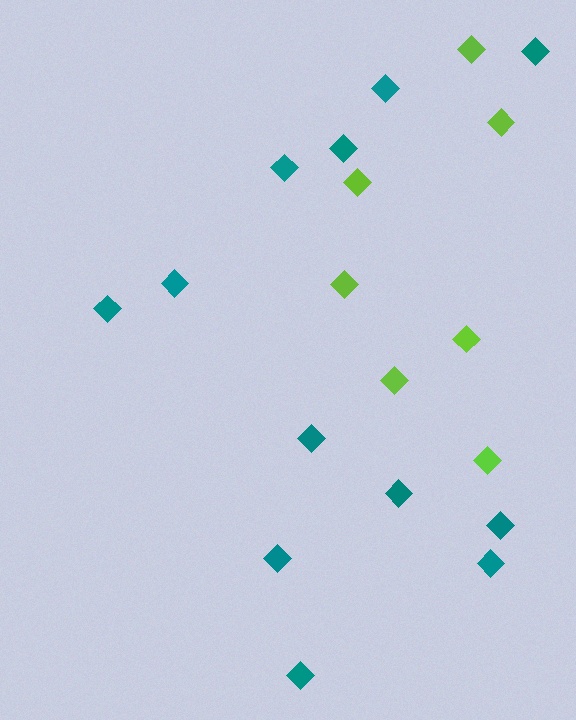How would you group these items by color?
There are 2 groups: one group of lime diamonds (7) and one group of teal diamonds (12).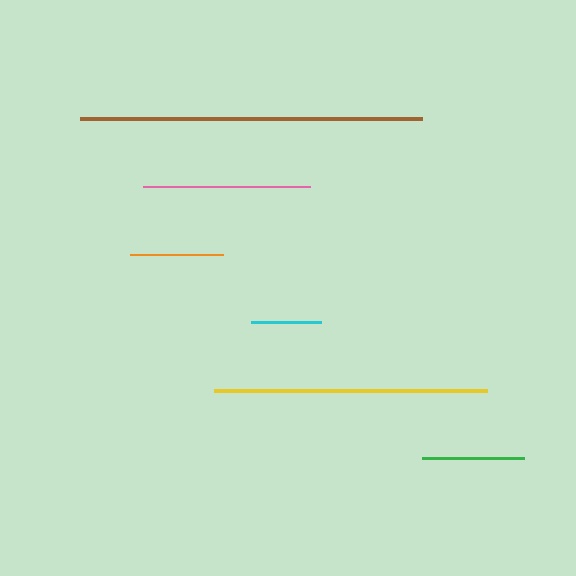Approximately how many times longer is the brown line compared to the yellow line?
The brown line is approximately 1.3 times the length of the yellow line.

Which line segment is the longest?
The brown line is the longest at approximately 342 pixels.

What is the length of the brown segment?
The brown segment is approximately 342 pixels long.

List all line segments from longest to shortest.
From longest to shortest: brown, yellow, pink, green, orange, cyan.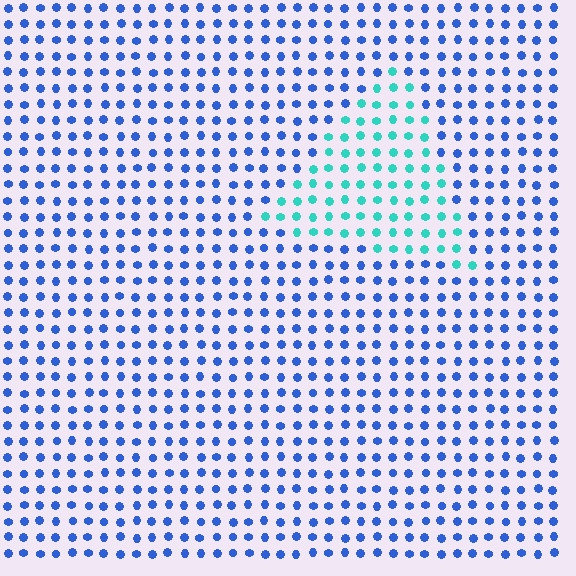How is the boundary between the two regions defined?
The boundary is defined purely by a slight shift in hue (about 50 degrees). Spacing, size, and orientation are identical on both sides.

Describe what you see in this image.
The image is filled with small blue elements in a uniform arrangement. A triangle-shaped region is visible where the elements are tinted to a slightly different hue, forming a subtle color boundary.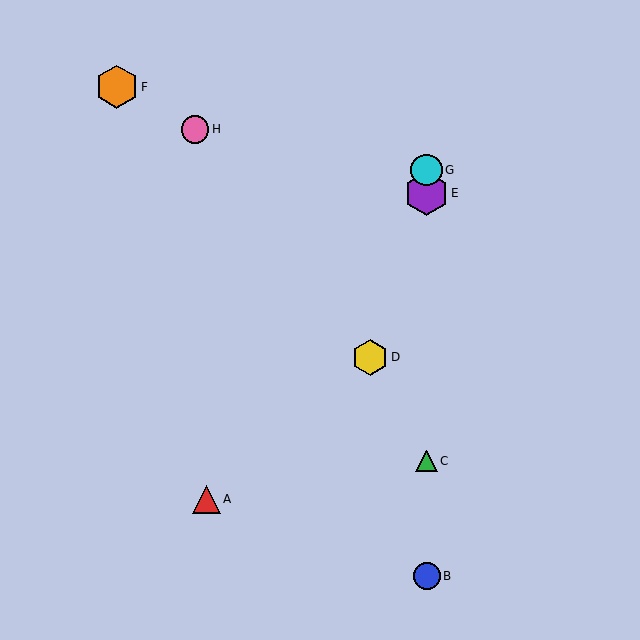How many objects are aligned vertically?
4 objects (B, C, E, G) are aligned vertically.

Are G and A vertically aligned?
No, G is at x≈427 and A is at x≈206.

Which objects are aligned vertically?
Objects B, C, E, G are aligned vertically.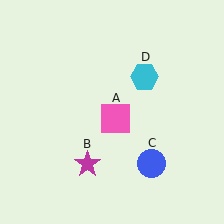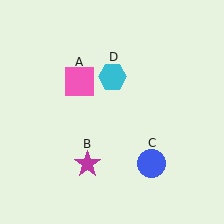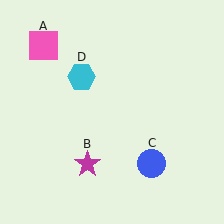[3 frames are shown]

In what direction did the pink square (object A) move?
The pink square (object A) moved up and to the left.